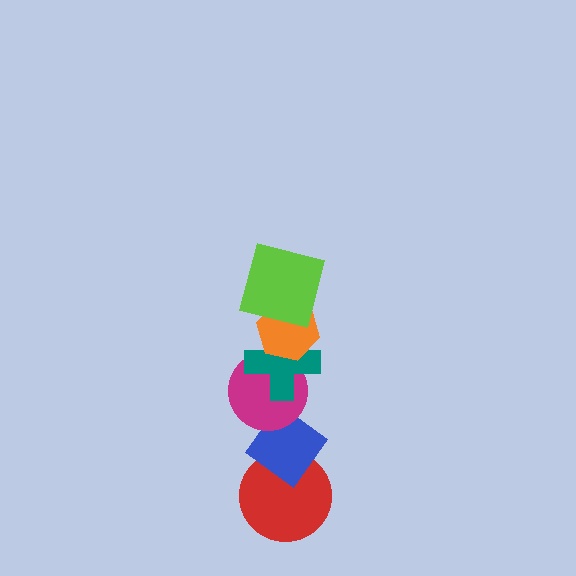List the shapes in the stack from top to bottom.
From top to bottom: the lime square, the orange hexagon, the teal cross, the magenta circle, the blue diamond, the red circle.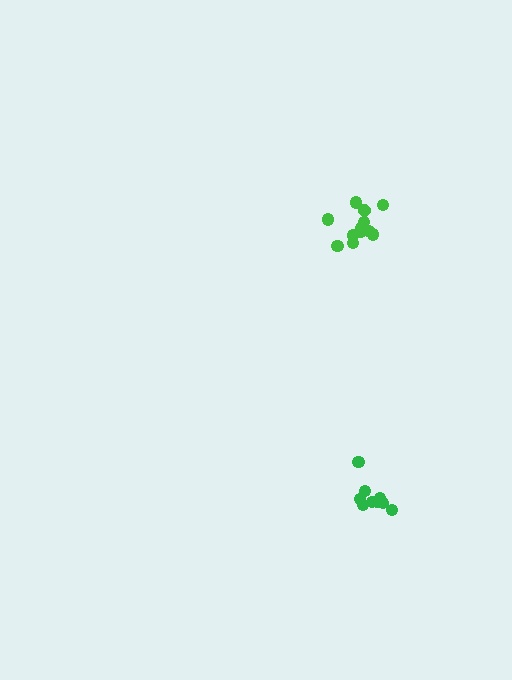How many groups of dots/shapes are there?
There are 2 groups.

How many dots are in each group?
Group 1: 12 dots, Group 2: 9 dots (21 total).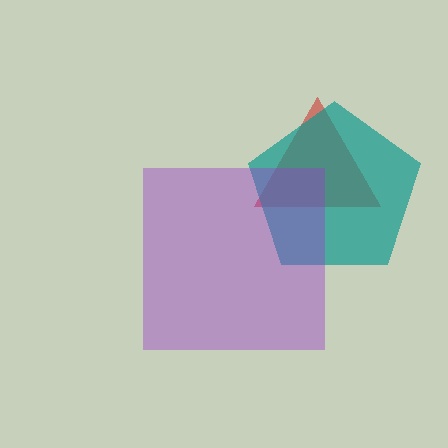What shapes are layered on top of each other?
The layered shapes are: a red triangle, a teal pentagon, a purple square.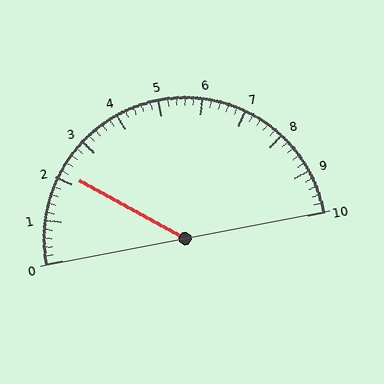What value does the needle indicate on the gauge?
The needle indicates approximately 2.2.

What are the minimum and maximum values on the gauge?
The gauge ranges from 0 to 10.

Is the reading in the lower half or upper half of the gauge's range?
The reading is in the lower half of the range (0 to 10).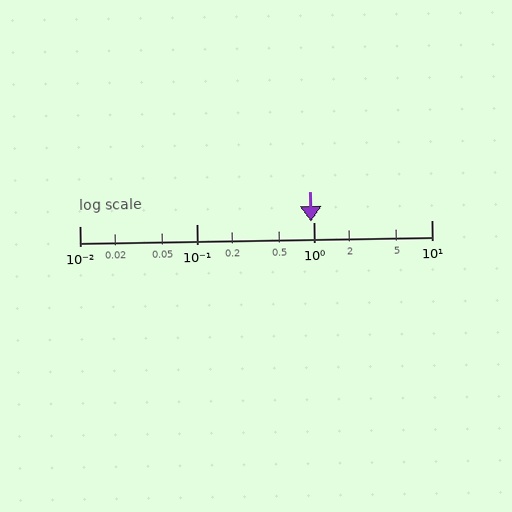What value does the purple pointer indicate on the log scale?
The pointer indicates approximately 0.94.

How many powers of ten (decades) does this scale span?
The scale spans 3 decades, from 0.01 to 10.